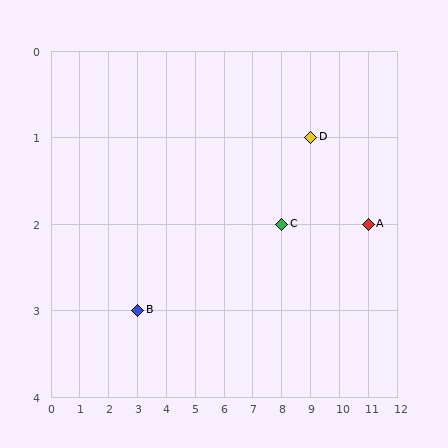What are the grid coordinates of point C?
Point C is at grid coordinates (8, 2).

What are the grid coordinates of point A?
Point A is at grid coordinates (11, 2).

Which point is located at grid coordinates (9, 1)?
Point D is at (9, 1).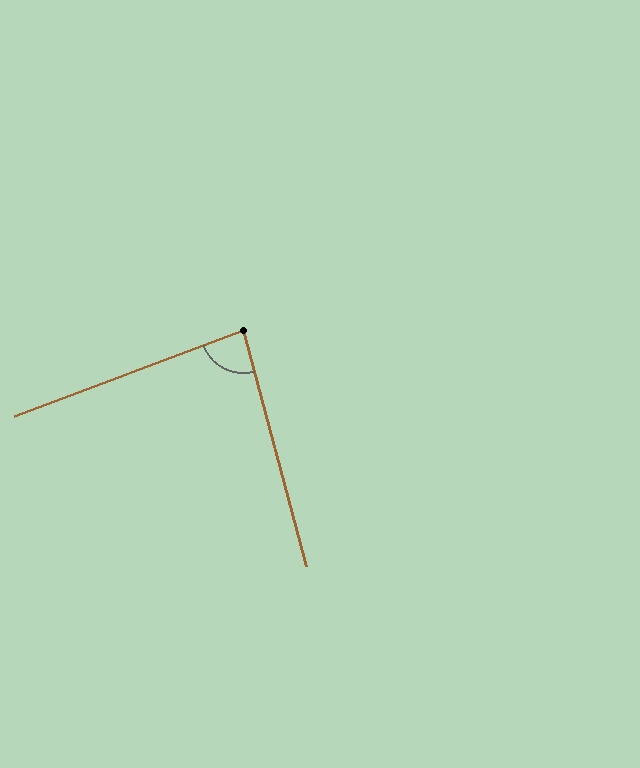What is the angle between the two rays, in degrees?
Approximately 84 degrees.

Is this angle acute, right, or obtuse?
It is acute.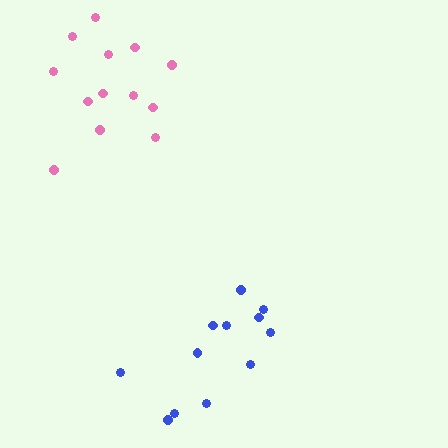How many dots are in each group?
Group 1: 13 dots, Group 2: 12 dots (25 total).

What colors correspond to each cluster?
The clusters are colored: pink, blue.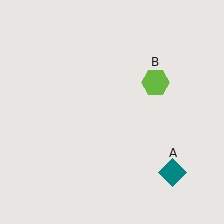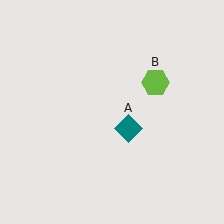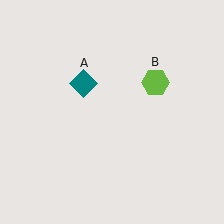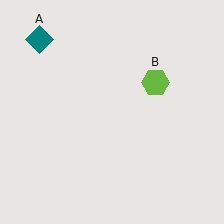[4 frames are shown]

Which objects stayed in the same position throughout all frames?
Lime hexagon (object B) remained stationary.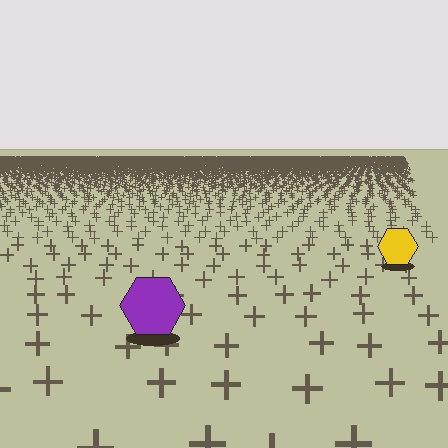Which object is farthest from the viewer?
The yellow hexagon is farthest from the viewer. It appears smaller and the ground texture around it is denser.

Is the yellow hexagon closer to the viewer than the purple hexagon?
No. The purple hexagon is closer — you can tell from the texture gradient: the ground texture is coarser near it.